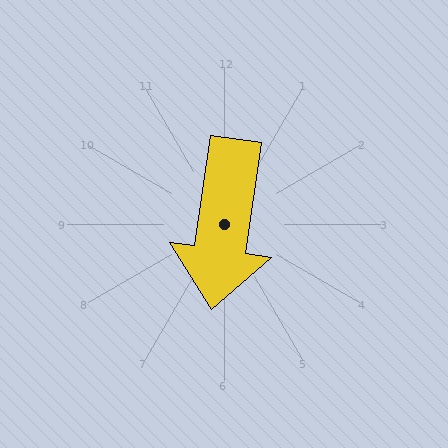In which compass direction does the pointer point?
South.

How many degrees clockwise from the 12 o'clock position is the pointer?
Approximately 188 degrees.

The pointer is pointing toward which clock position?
Roughly 6 o'clock.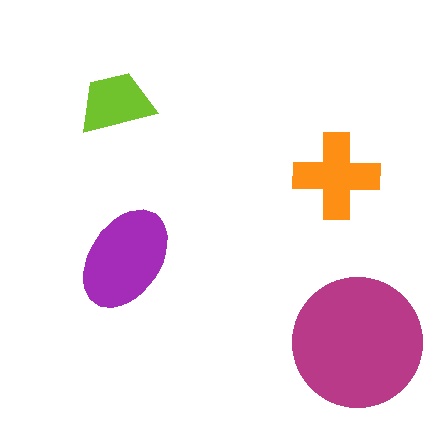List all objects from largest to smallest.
The magenta circle, the purple ellipse, the orange cross, the lime trapezoid.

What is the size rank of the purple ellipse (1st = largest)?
2nd.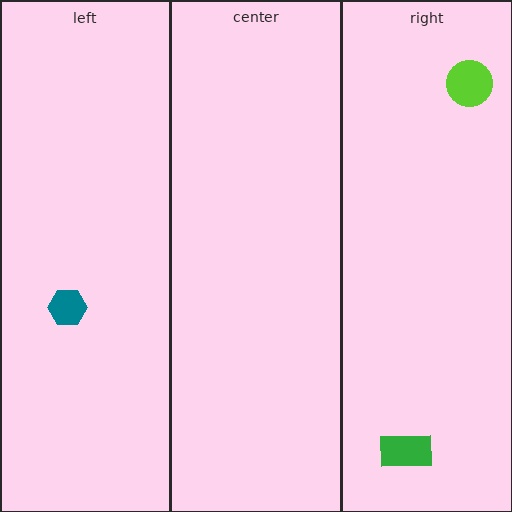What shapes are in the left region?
The teal hexagon.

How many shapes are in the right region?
2.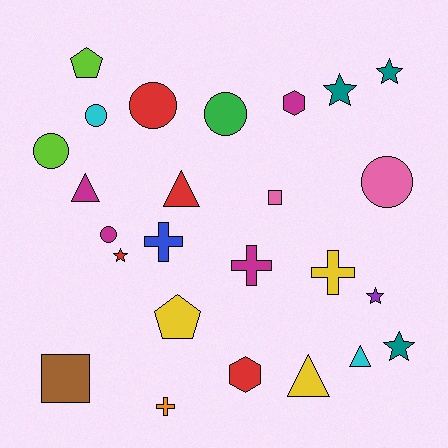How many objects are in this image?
There are 25 objects.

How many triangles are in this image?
There are 4 triangles.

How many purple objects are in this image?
There is 1 purple object.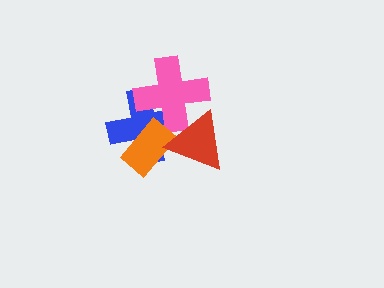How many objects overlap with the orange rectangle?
2 objects overlap with the orange rectangle.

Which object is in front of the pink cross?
The red triangle is in front of the pink cross.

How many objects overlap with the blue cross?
3 objects overlap with the blue cross.